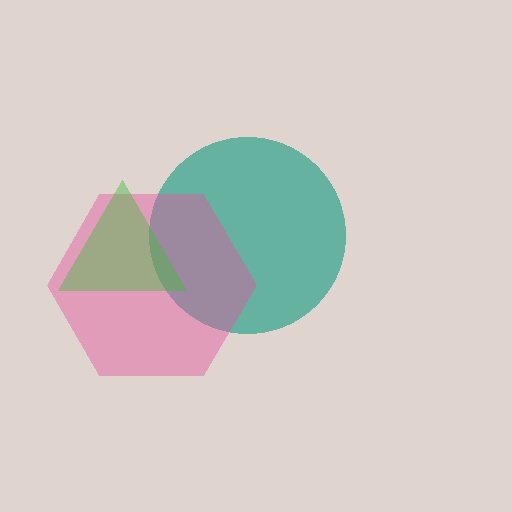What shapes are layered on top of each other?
The layered shapes are: a teal circle, a pink hexagon, a green triangle.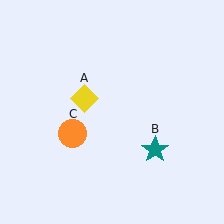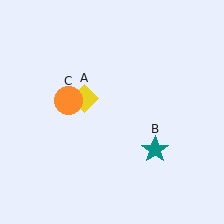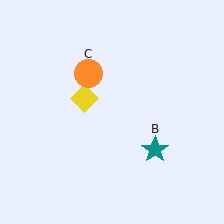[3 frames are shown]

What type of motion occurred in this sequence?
The orange circle (object C) rotated clockwise around the center of the scene.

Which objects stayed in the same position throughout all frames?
Yellow diamond (object A) and teal star (object B) remained stationary.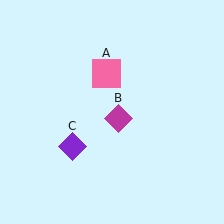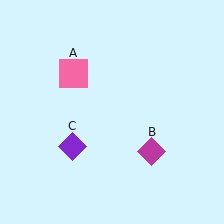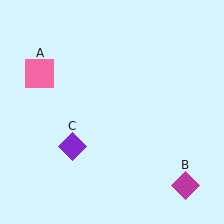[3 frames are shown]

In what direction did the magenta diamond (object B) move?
The magenta diamond (object B) moved down and to the right.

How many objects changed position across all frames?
2 objects changed position: pink square (object A), magenta diamond (object B).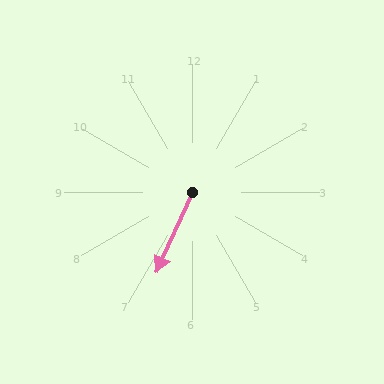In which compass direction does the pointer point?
Southwest.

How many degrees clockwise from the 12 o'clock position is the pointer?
Approximately 204 degrees.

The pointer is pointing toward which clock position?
Roughly 7 o'clock.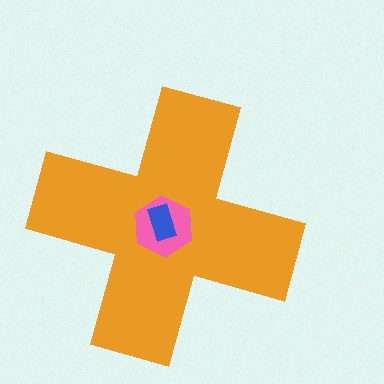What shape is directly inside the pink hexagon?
The blue rectangle.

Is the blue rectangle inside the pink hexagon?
Yes.